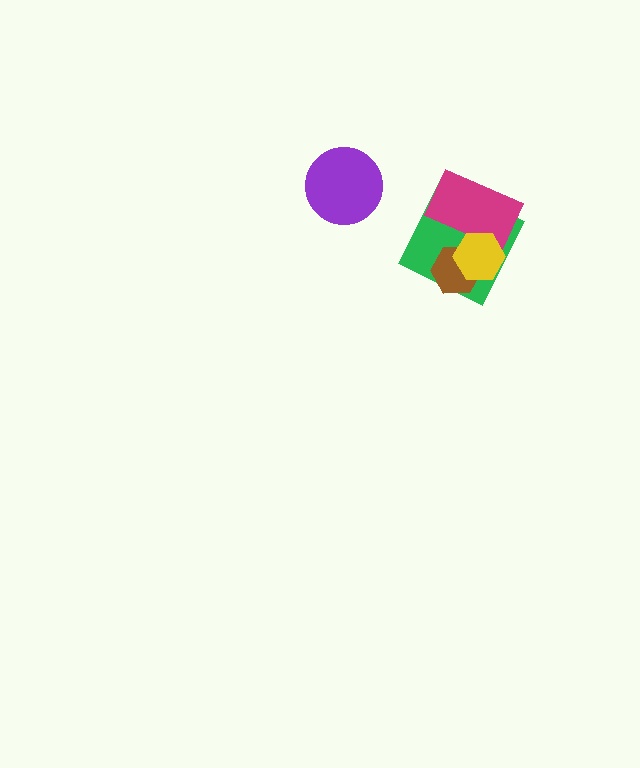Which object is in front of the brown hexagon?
The yellow hexagon is in front of the brown hexagon.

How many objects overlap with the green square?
3 objects overlap with the green square.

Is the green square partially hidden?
Yes, it is partially covered by another shape.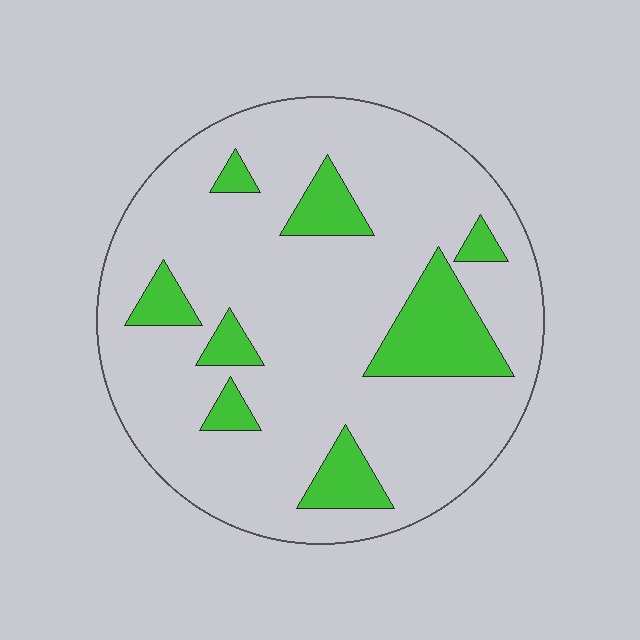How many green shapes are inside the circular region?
8.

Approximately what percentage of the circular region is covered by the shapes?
Approximately 15%.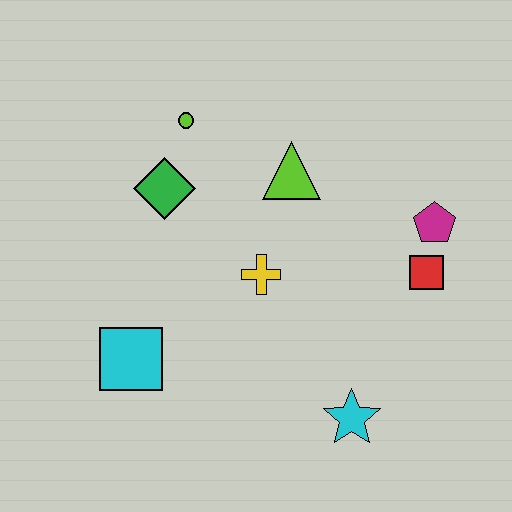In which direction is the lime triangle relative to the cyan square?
The lime triangle is above the cyan square.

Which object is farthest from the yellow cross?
The magenta pentagon is farthest from the yellow cross.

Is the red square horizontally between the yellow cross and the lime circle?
No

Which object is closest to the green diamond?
The lime circle is closest to the green diamond.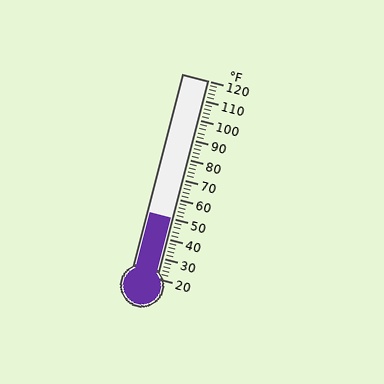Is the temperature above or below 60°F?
The temperature is below 60°F.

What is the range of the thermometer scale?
The thermometer scale ranges from 20°F to 120°F.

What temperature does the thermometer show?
The thermometer shows approximately 50°F.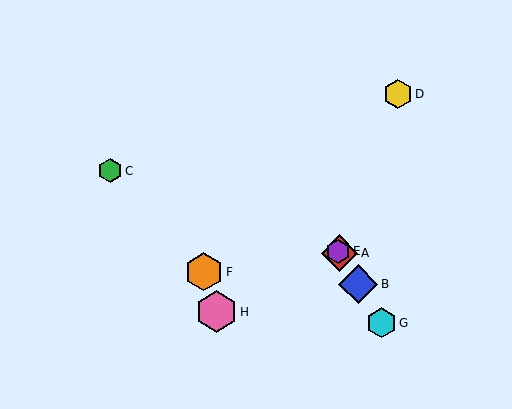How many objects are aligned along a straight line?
4 objects (A, B, E, G) are aligned along a straight line.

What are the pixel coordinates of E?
Object E is at (338, 251).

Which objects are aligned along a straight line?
Objects A, B, E, G are aligned along a straight line.